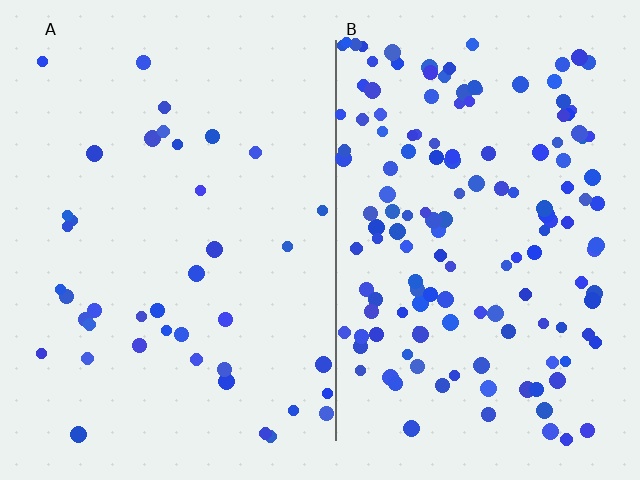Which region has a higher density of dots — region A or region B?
B (the right).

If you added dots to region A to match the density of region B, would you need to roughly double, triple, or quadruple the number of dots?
Approximately quadruple.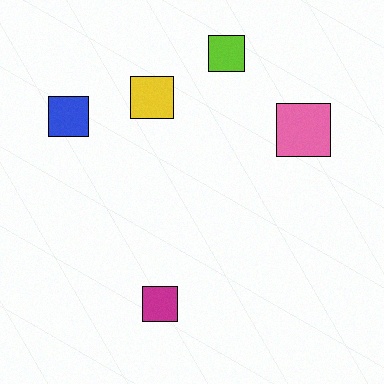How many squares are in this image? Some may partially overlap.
There are 5 squares.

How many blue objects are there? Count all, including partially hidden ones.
There is 1 blue object.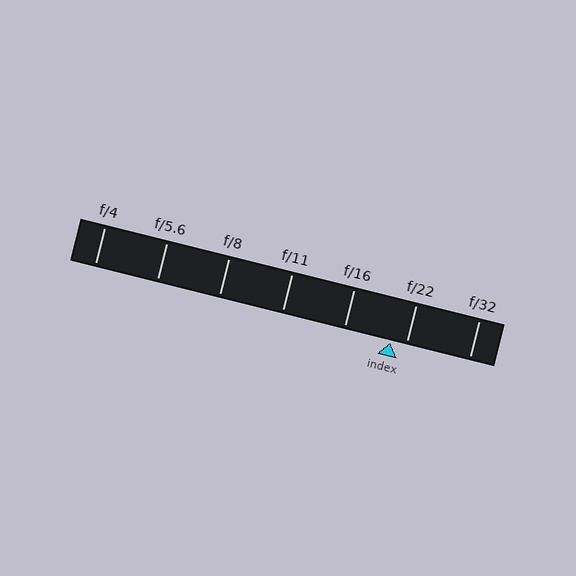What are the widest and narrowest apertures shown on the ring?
The widest aperture shown is f/4 and the narrowest is f/32.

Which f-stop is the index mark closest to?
The index mark is closest to f/22.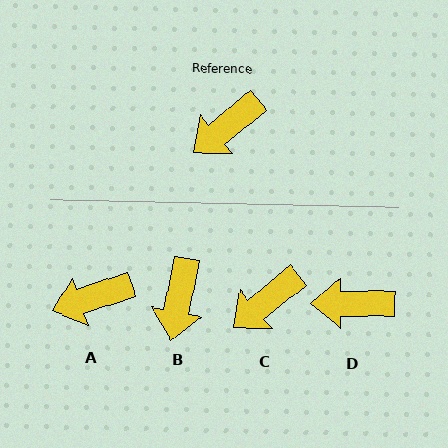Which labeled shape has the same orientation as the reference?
C.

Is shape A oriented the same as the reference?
No, it is off by about 21 degrees.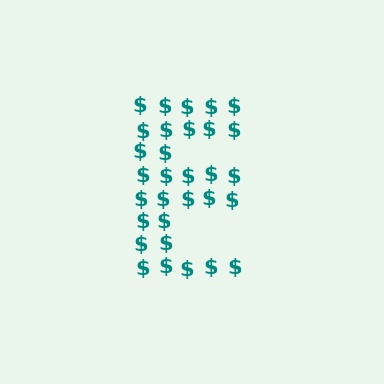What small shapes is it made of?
It is made of small dollar signs.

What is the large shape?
The large shape is the letter E.